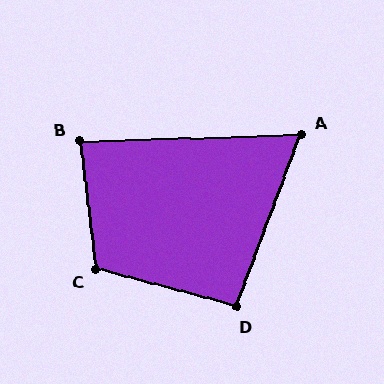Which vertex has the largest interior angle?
C, at approximately 112 degrees.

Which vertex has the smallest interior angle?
A, at approximately 68 degrees.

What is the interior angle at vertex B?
Approximately 84 degrees (acute).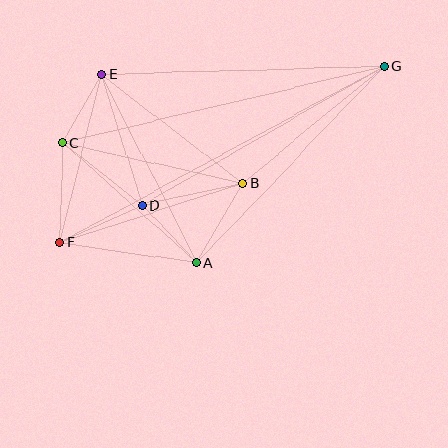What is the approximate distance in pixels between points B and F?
The distance between B and F is approximately 192 pixels.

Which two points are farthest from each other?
Points F and G are farthest from each other.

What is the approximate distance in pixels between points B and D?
The distance between B and D is approximately 102 pixels.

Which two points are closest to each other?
Points C and E are closest to each other.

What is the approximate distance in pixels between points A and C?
The distance between A and C is approximately 179 pixels.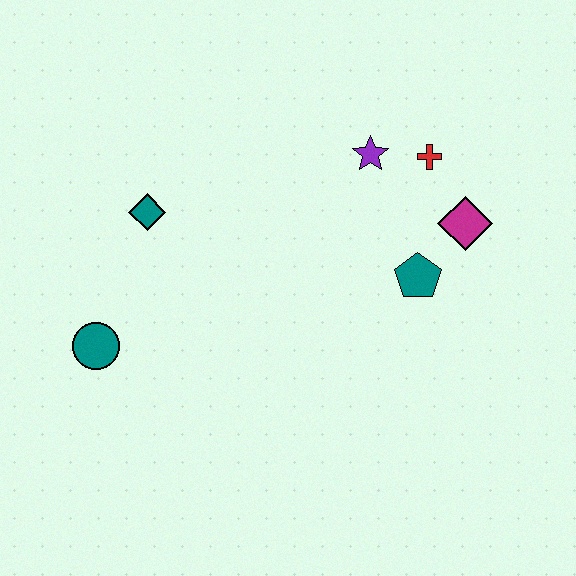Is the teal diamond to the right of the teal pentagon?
No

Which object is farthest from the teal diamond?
The magenta diamond is farthest from the teal diamond.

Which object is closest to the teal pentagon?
The magenta diamond is closest to the teal pentagon.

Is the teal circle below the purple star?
Yes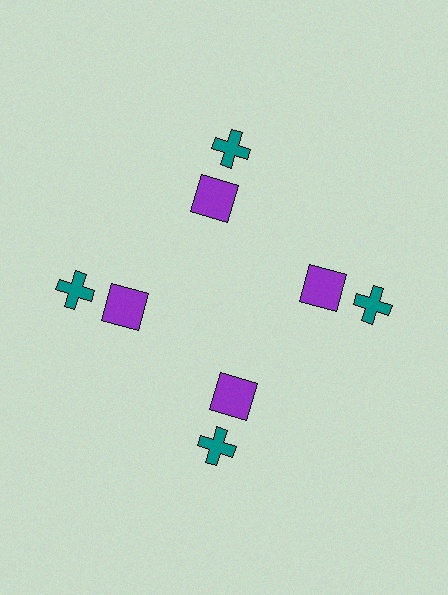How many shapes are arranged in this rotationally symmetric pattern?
There are 8 shapes, arranged in 4 groups of 2.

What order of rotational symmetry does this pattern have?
This pattern has 4-fold rotational symmetry.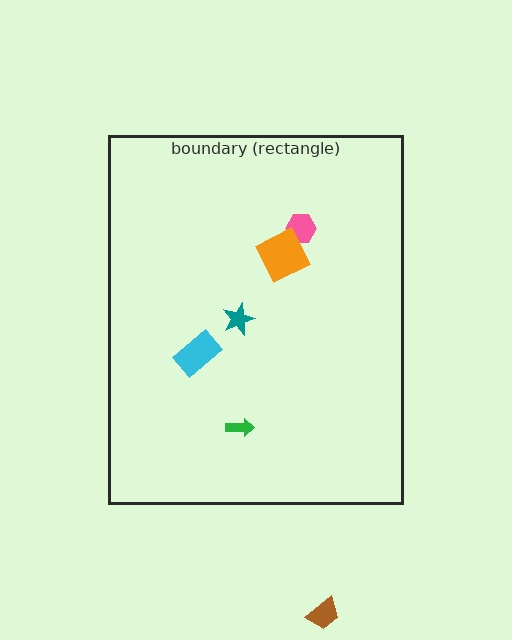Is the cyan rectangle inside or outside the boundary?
Inside.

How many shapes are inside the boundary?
5 inside, 1 outside.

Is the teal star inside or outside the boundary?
Inside.